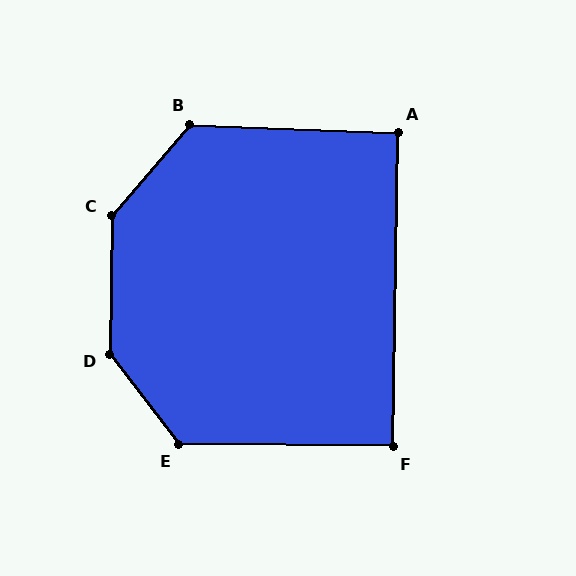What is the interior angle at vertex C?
Approximately 140 degrees (obtuse).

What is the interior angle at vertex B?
Approximately 128 degrees (obtuse).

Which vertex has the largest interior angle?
D, at approximately 141 degrees.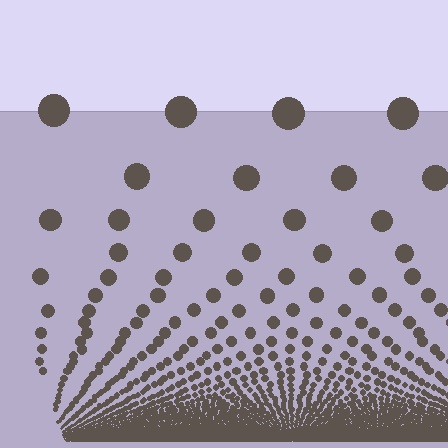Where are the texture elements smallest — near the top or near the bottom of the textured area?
Near the bottom.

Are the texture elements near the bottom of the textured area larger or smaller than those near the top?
Smaller. The gradient is inverted — elements near the bottom are smaller and denser.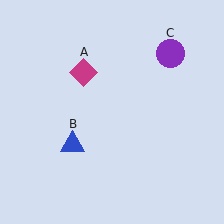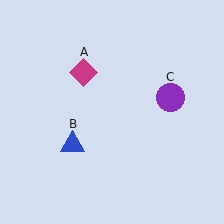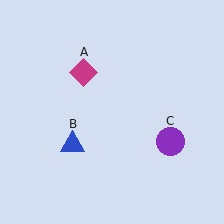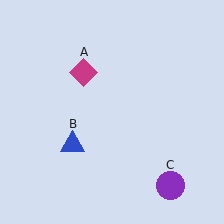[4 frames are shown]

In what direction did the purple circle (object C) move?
The purple circle (object C) moved down.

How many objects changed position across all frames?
1 object changed position: purple circle (object C).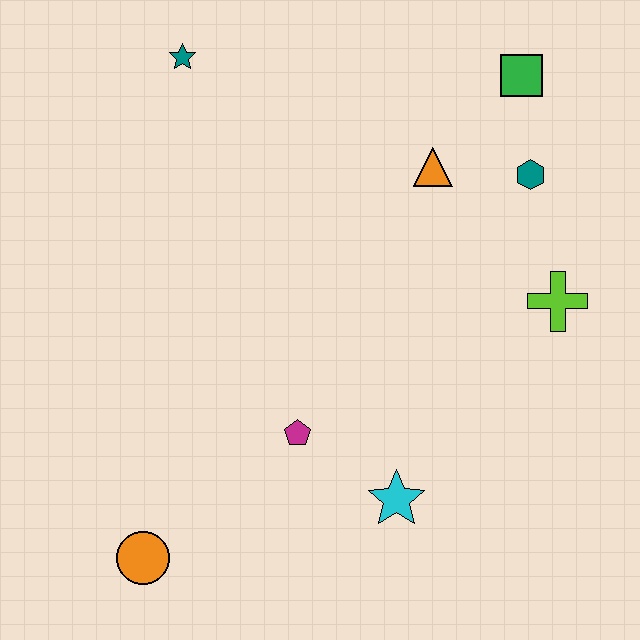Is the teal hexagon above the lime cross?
Yes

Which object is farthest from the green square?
The orange circle is farthest from the green square.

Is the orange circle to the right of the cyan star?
No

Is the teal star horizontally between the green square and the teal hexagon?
No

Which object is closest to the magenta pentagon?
The cyan star is closest to the magenta pentagon.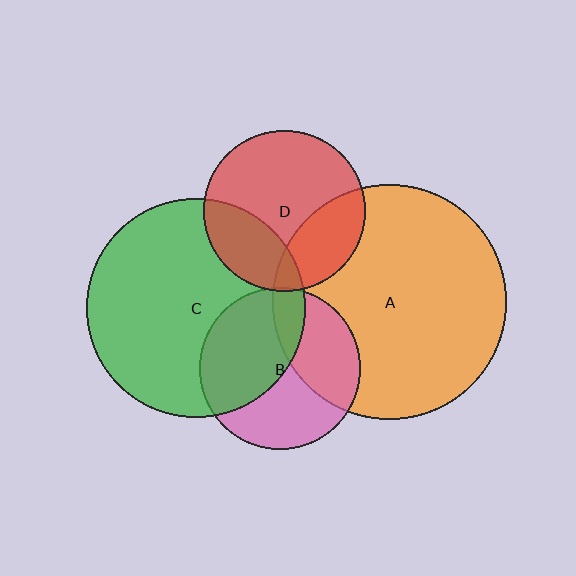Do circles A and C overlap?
Yes.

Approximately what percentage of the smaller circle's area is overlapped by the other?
Approximately 5%.